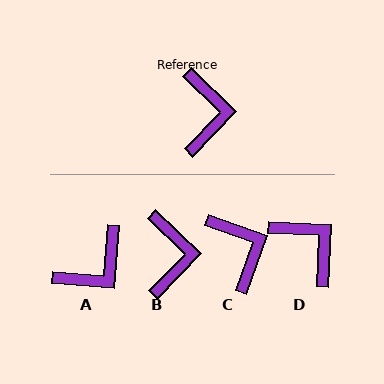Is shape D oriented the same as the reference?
No, it is off by about 42 degrees.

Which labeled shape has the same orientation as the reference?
B.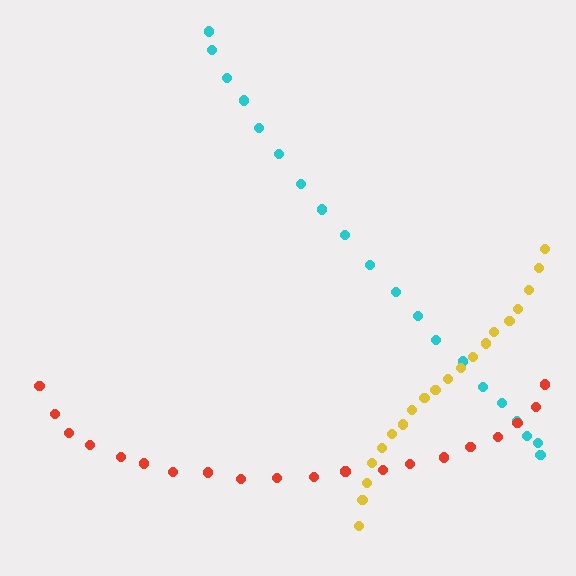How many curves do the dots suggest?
There are 3 distinct paths.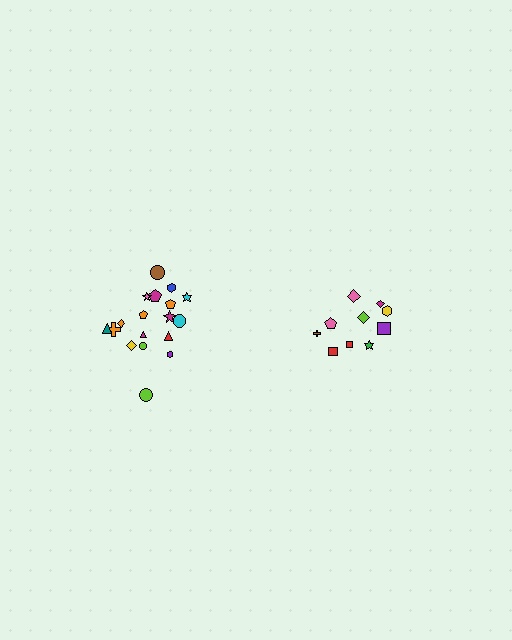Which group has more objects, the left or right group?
The left group.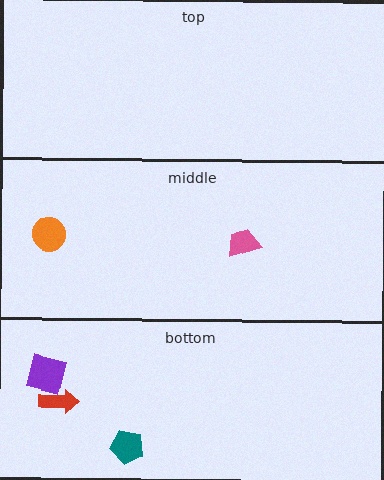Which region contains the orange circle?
The middle region.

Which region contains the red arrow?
The bottom region.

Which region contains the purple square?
The bottom region.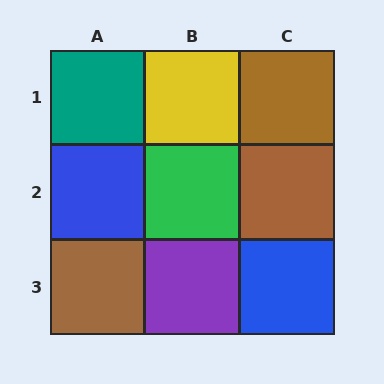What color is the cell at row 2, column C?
Brown.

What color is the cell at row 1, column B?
Yellow.